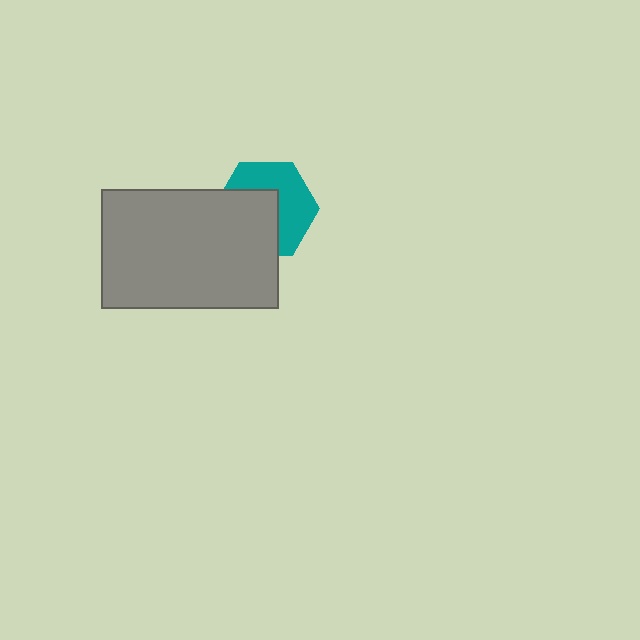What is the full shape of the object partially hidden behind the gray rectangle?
The partially hidden object is a teal hexagon.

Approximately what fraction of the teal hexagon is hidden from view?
Roughly 49% of the teal hexagon is hidden behind the gray rectangle.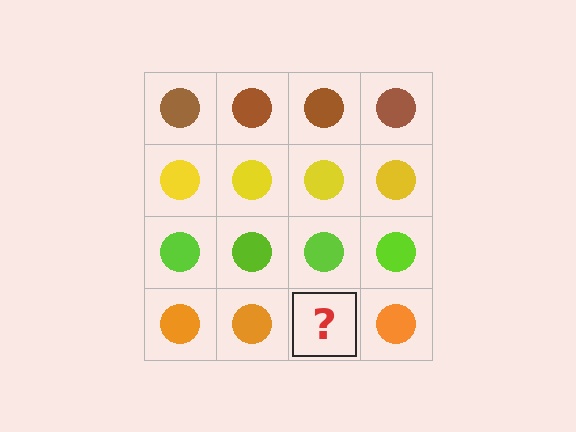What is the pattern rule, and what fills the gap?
The rule is that each row has a consistent color. The gap should be filled with an orange circle.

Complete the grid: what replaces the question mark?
The question mark should be replaced with an orange circle.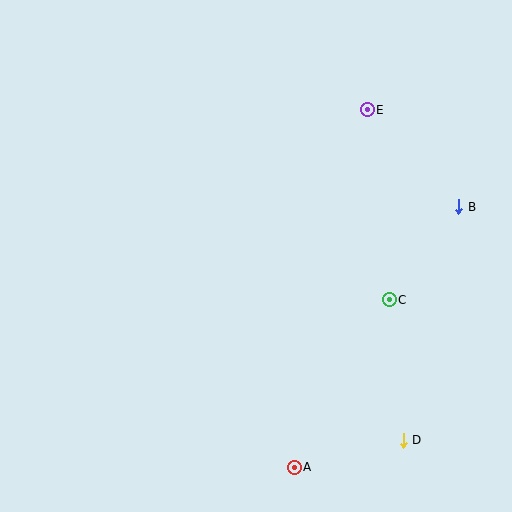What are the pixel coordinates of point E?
Point E is at (367, 110).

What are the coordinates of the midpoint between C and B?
The midpoint between C and B is at (424, 253).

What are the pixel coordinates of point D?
Point D is at (403, 440).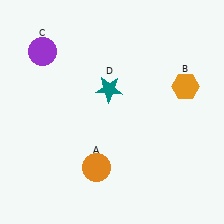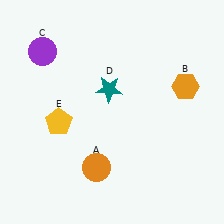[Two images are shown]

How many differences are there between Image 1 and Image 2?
There is 1 difference between the two images.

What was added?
A yellow pentagon (E) was added in Image 2.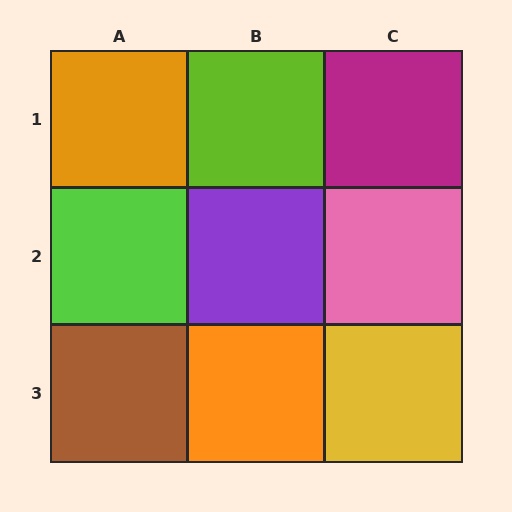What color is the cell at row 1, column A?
Orange.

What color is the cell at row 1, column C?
Magenta.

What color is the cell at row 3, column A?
Brown.